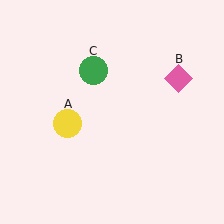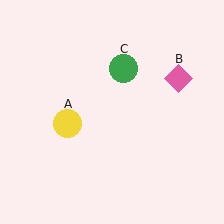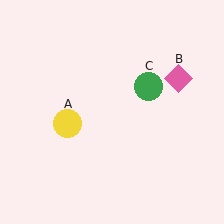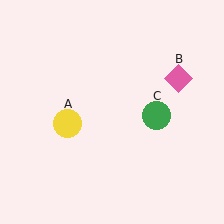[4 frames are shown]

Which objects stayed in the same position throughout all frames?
Yellow circle (object A) and pink diamond (object B) remained stationary.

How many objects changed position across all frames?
1 object changed position: green circle (object C).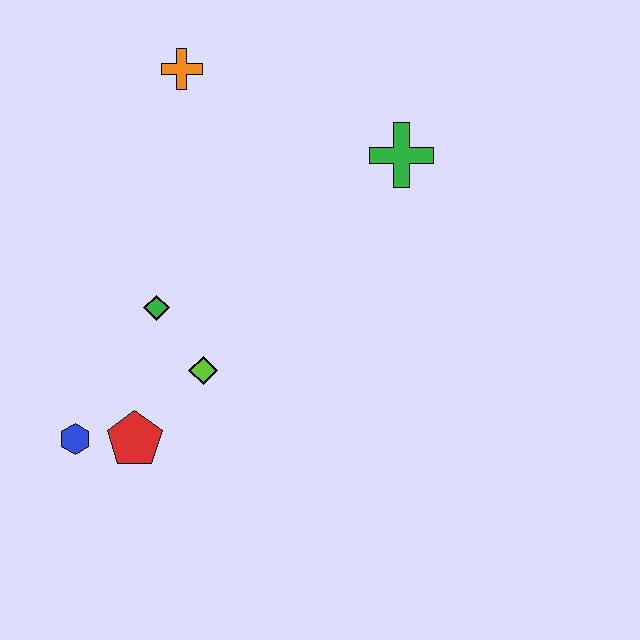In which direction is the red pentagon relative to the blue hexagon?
The red pentagon is to the right of the blue hexagon.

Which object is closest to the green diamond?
The lime diamond is closest to the green diamond.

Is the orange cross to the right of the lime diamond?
No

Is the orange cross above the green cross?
Yes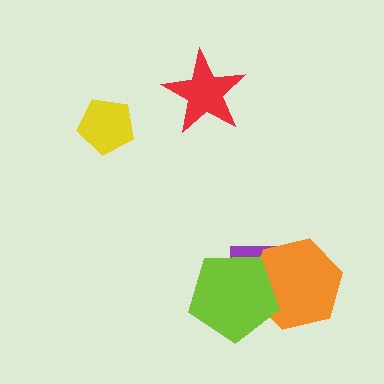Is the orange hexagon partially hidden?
Yes, it is partially covered by another shape.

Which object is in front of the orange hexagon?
The lime pentagon is in front of the orange hexagon.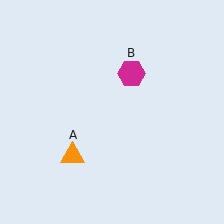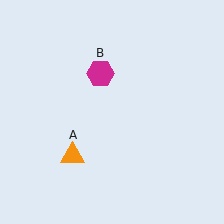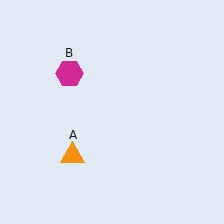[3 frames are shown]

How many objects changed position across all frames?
1 object changed position: magenta hexagon (object B).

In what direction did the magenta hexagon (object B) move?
The magenta hexagon (object B) moved left.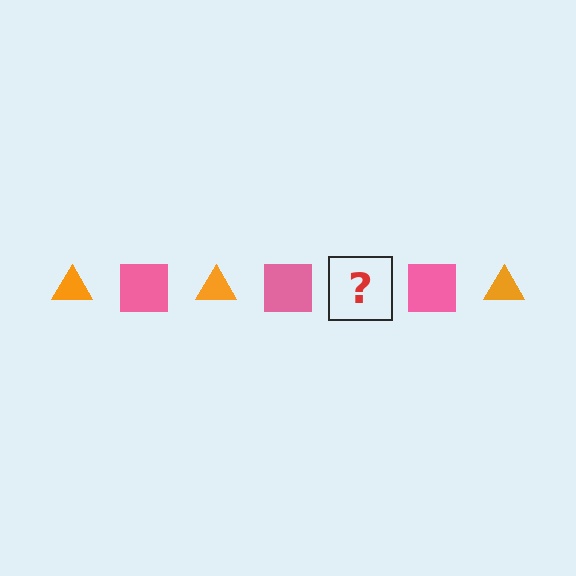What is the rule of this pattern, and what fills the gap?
The rule is that the pattern alternates between orange triangle and pink square. The gap should be filled with an orange triangle.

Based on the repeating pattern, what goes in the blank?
The blank should be an orange triangle.